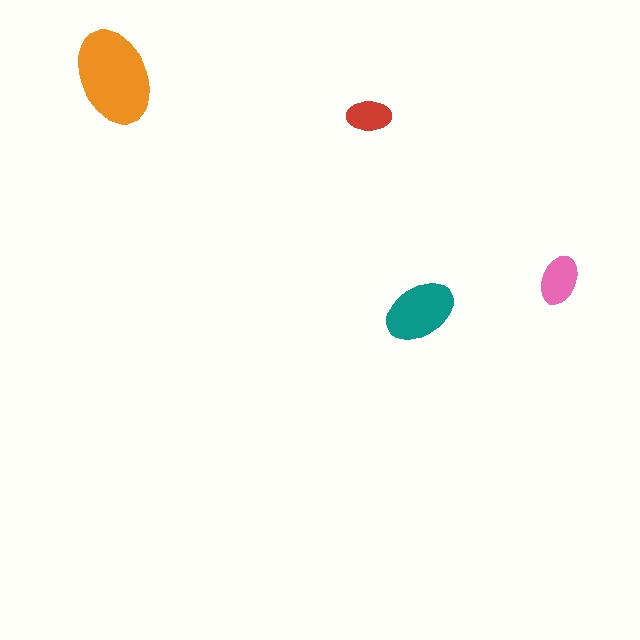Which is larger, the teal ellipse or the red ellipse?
The teal one.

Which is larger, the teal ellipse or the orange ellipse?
The orange one.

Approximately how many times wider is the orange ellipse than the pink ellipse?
About 2 times wider.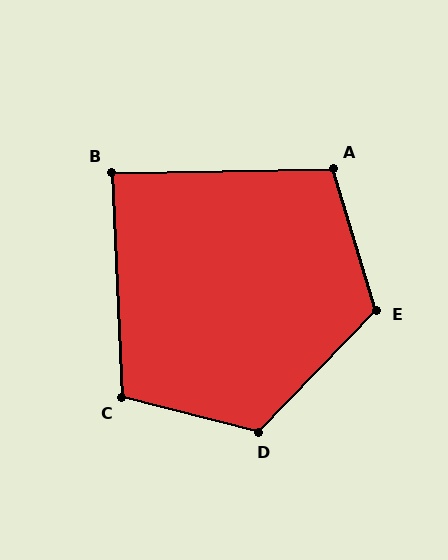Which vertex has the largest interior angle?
D, at approximately 120 degrees.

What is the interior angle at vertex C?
Approximately 107 degrees (obtuse).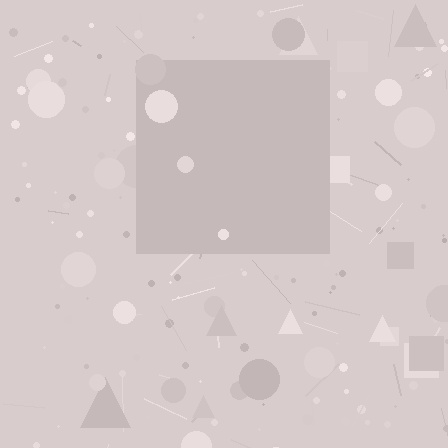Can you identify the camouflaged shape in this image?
The camouflaged shape is a square.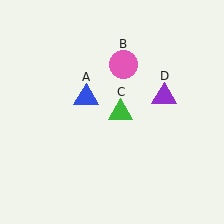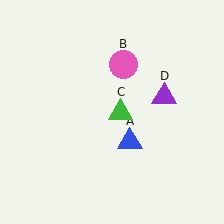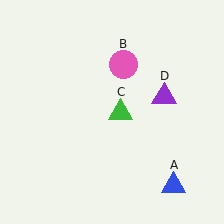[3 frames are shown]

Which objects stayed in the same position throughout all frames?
Pink circle (object B) and green triangle (object C) and purple triangle (object D) remained stationary.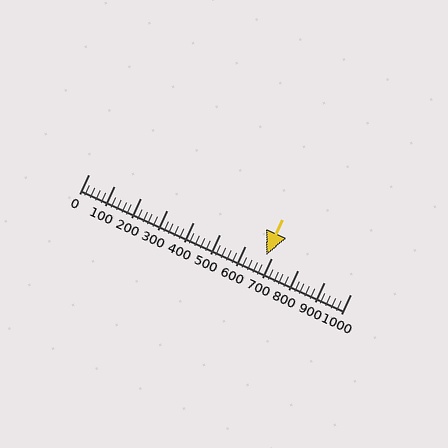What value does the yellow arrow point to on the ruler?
The yellow arrow points to approximately 680.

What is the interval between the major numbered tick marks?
The major tick marks are spaced 100 units apart.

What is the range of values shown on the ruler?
The ruler shows values from 0 to 1000.